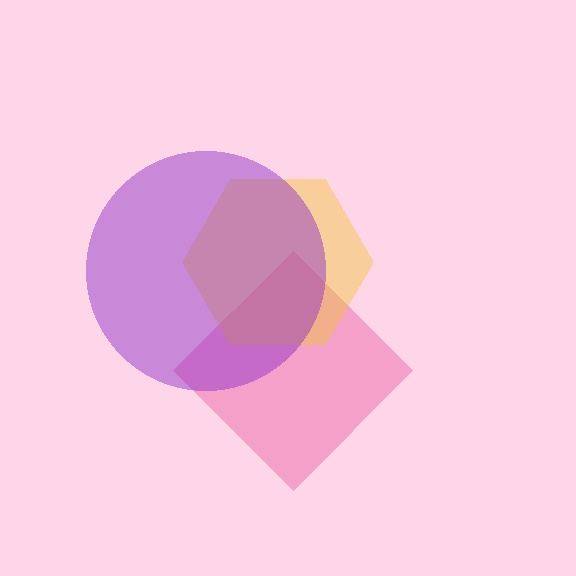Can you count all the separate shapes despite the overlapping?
Yes, there are 3 separate shapes.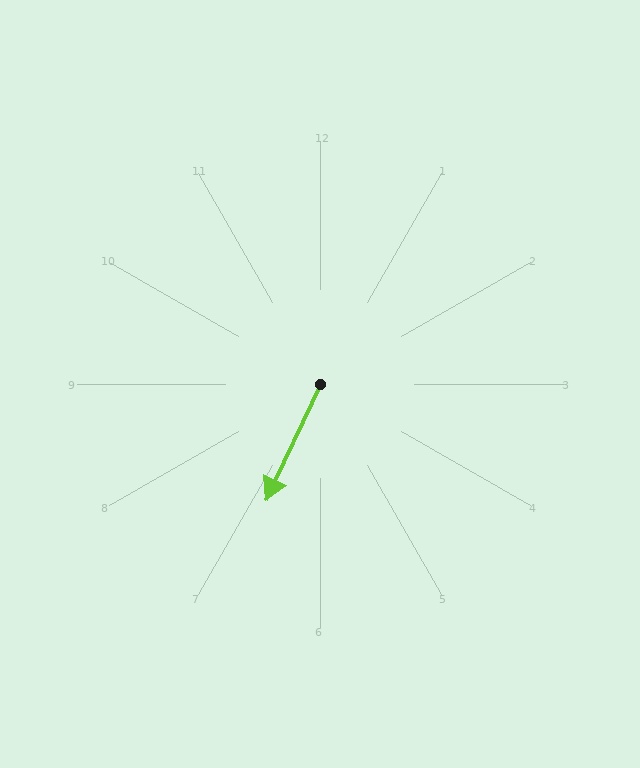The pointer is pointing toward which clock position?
Roughly 7 o'clock.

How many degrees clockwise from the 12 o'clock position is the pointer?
Approximately 205 degrees.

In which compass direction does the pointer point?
Southwest.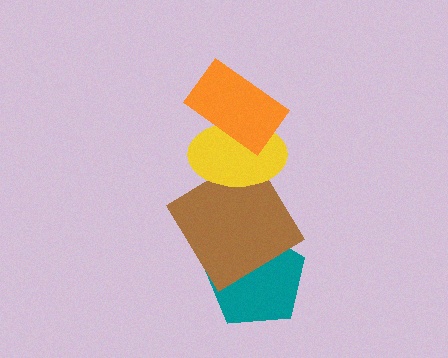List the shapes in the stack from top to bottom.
From top to bottom: the orange rectangle, the yellow ellipse, the brown diamond, the teal pentagon.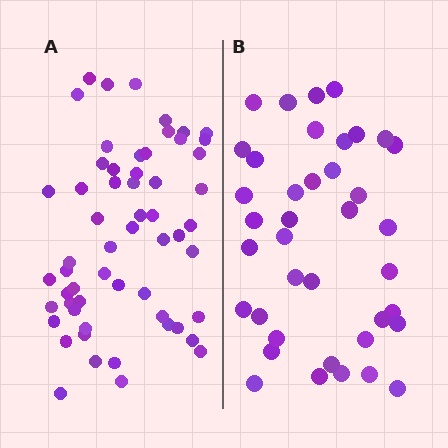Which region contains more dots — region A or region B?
Region A (the left region) has more dots.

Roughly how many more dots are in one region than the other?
Region A has approximately 20 more dots than region B.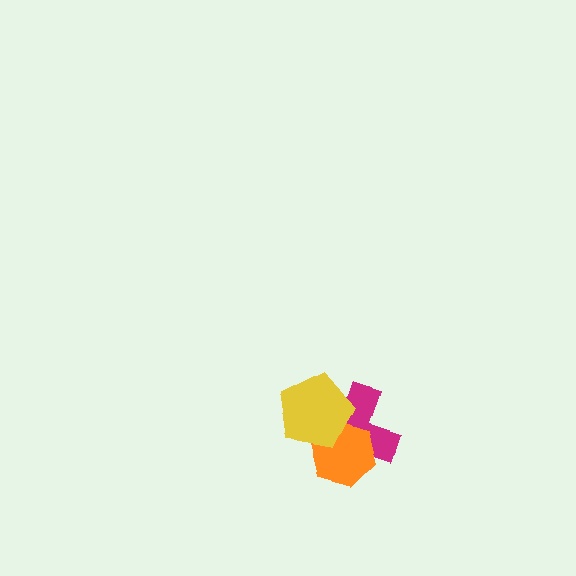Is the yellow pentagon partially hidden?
No, no other shape covers it.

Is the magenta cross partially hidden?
Yes, it is partially covered by another shape.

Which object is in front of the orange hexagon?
The yellow pentagon is in front of the orange hexagon.